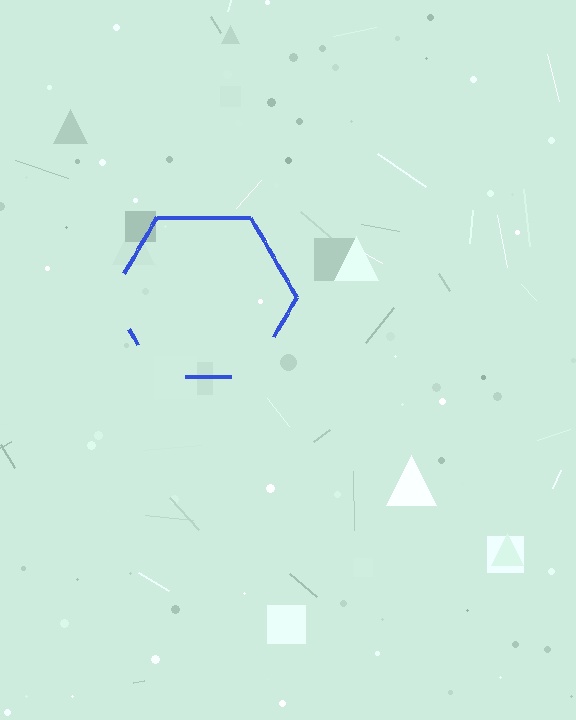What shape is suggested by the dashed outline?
The dashed outline suggests a hexagon.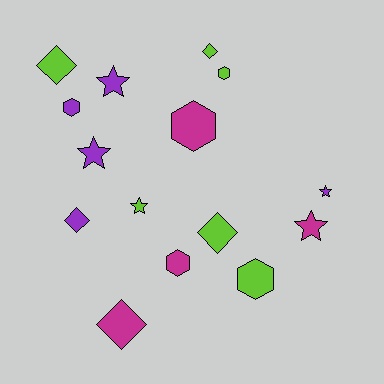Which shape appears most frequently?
Diamond, with 5 objects.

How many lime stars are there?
There is 1 lime star.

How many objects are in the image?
There are 15 objects.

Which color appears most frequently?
Lime, with 6 objects.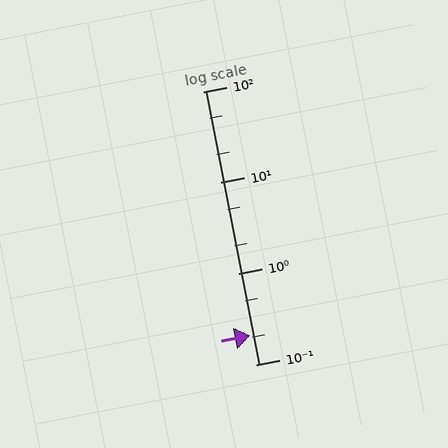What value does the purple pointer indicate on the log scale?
The pointer indicates approximately 0.21.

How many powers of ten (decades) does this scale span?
The scale spans 3 decades, from 0.1 to 100.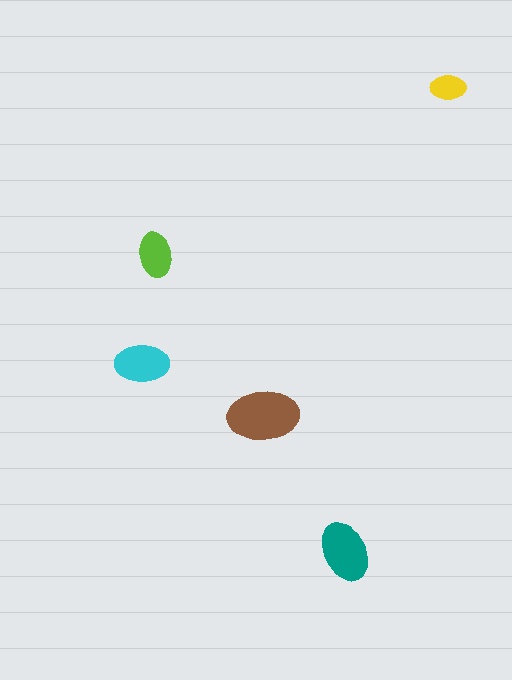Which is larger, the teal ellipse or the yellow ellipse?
The teal one.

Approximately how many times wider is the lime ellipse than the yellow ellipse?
About 1.5 times wider.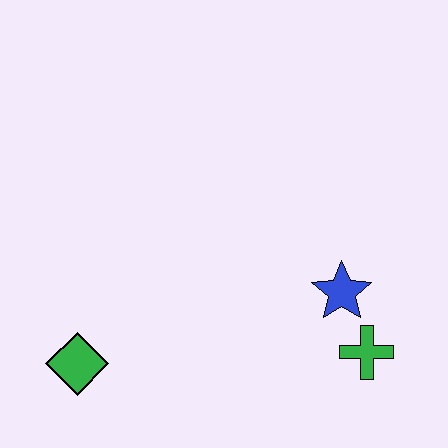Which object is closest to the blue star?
The green cross is closest to the blue star.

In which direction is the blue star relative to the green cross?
The blue star is above the green cross.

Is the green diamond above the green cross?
No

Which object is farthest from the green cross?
The green diamond is farthest from the green cross.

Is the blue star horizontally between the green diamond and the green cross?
Yes